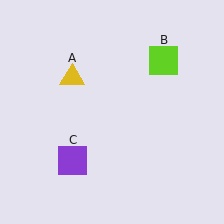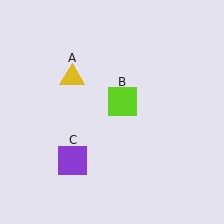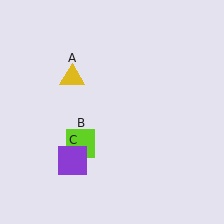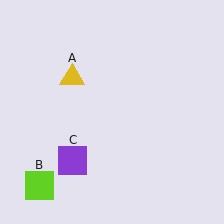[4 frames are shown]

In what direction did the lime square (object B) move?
The lime square (object B) moved down and to the left.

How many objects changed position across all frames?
1 object changed position: lime square (object B).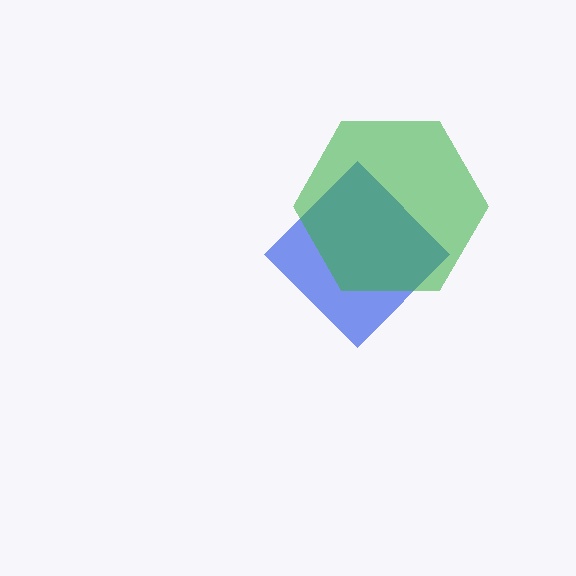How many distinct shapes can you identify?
There are 2 distinct shapes: a blue diamond, a green hexagon.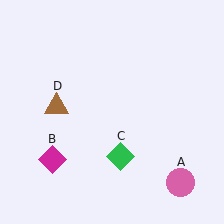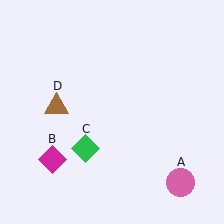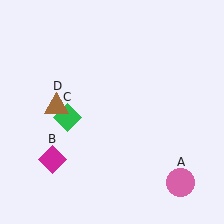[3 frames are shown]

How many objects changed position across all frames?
1 object changed position: green diamond (object C).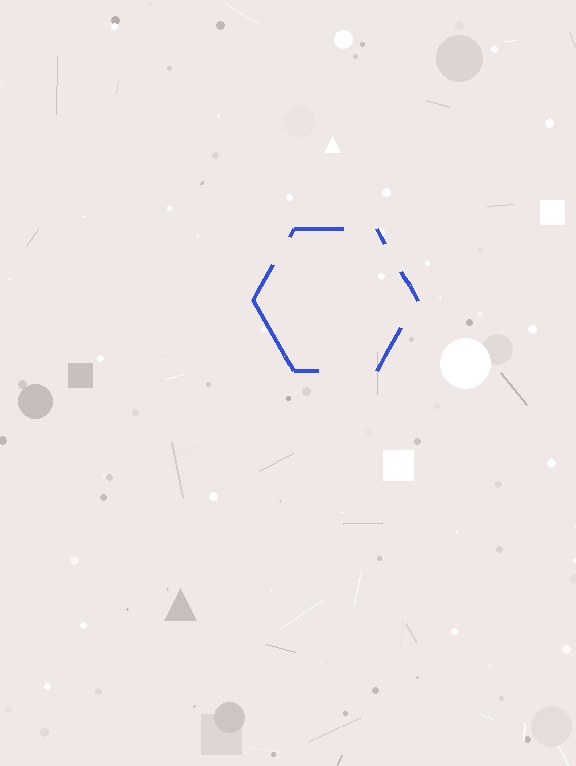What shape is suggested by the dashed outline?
The dashed outline suggests a hexagon.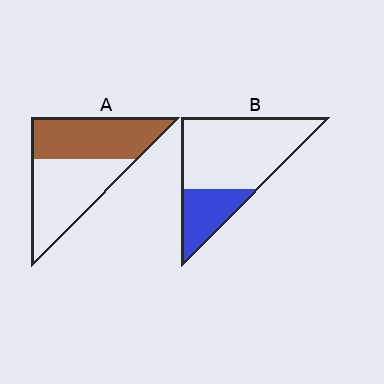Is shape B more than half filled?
No.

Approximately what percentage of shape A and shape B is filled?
A is approximately 50% and B is approximately 25%.